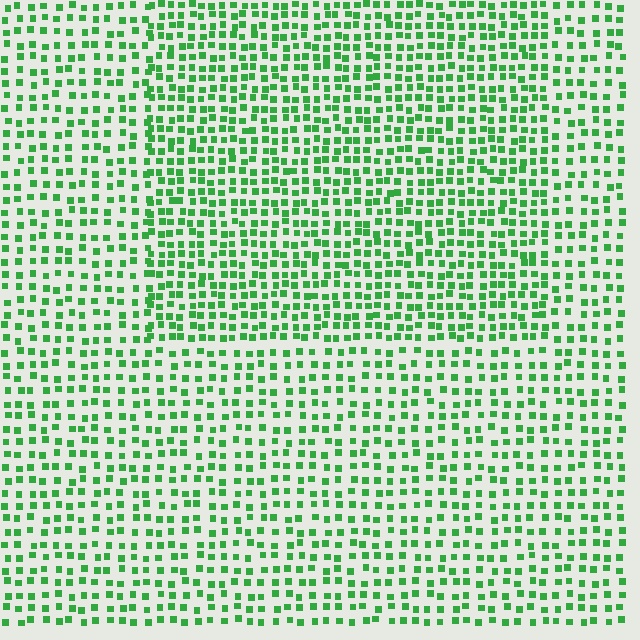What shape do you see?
I see a rectangle.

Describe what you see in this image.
The image contains small green elements arranged at two different densities. A rectangle-shaped region is visible where the elements are more densely packed than the surrounding area.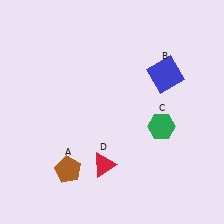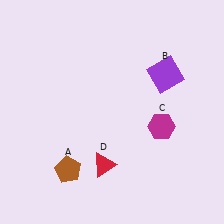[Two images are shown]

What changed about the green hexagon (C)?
In Image 1, C is green. In Image 2, it changed to magenta.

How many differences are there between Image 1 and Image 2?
There are 2 differences between the two images.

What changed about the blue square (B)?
In Image 1, B is blue. In Image 2, it changed to purple.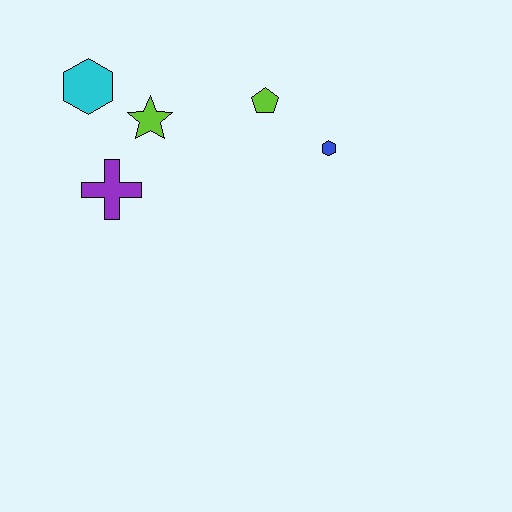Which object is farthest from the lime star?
The blue hexagon is farthest from the lime star.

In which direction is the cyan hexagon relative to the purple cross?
The cyan hexagon is above the purple cross.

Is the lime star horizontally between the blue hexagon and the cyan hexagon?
Yes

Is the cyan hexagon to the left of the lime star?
Yes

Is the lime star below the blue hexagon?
No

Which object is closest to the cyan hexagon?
The lime star is closest to the cyan hexagon.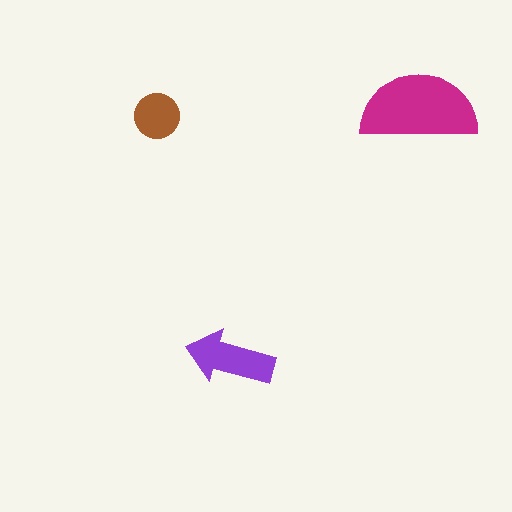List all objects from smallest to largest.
The brown circle, the purple arrow, the magenta semicircle.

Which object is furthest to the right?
The magenta semicircle is rightmost.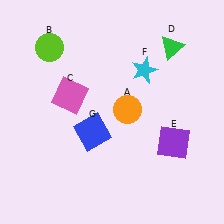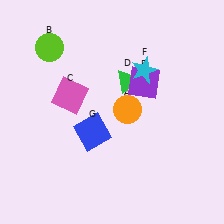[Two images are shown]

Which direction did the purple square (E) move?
The purple square (E) moved up.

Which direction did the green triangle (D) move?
The green triangle (D) moved left.